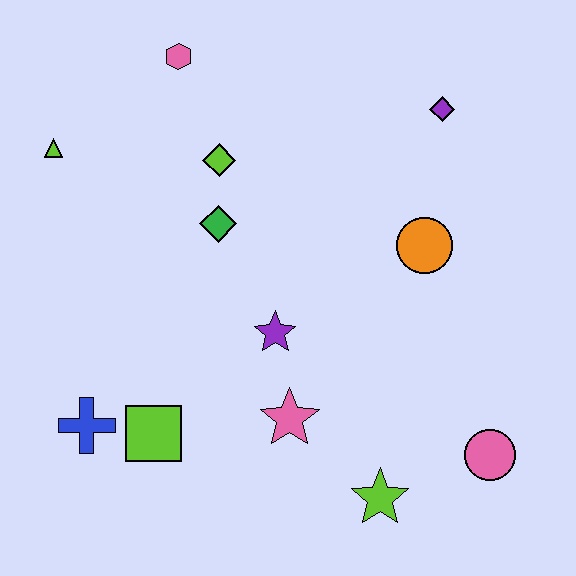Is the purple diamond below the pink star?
No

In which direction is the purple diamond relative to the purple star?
The purple diamond is above the purple star.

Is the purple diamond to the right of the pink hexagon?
Yes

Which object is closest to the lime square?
The blue cross is closest to the lime square.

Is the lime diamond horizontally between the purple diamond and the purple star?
No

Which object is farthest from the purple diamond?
The blue cross is farthest from the purple diamond.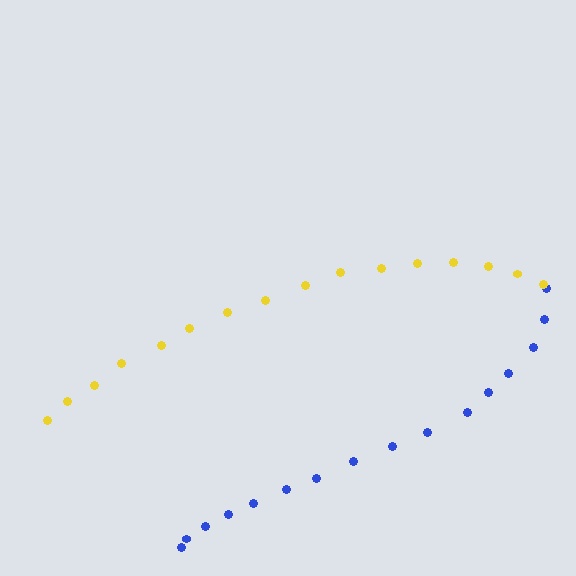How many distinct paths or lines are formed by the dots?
There are 2 distinct paths.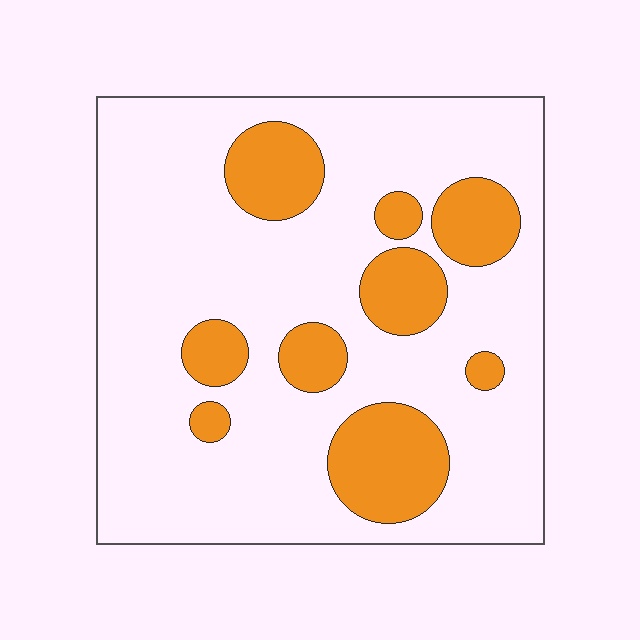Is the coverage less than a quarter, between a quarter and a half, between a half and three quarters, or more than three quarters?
Less than a quarter.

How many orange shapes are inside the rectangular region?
9.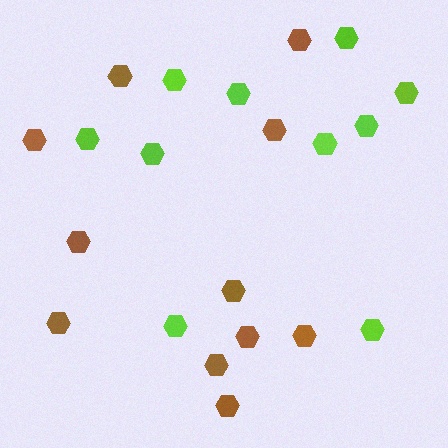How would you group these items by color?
There are 2 groups: one group of brown hexagons (11) and one group of lime hexagons (10).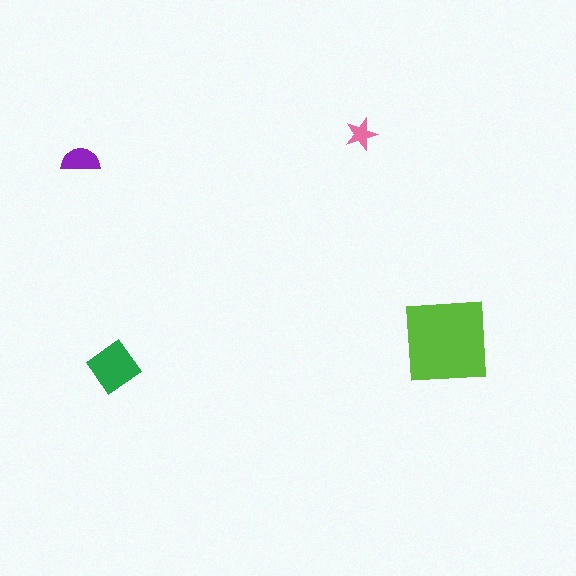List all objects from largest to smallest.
The lime square, the green diamond, the purple semicircle, the pink star.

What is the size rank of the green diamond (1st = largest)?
2nd.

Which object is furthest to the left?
The purple semicircle is leftmost.